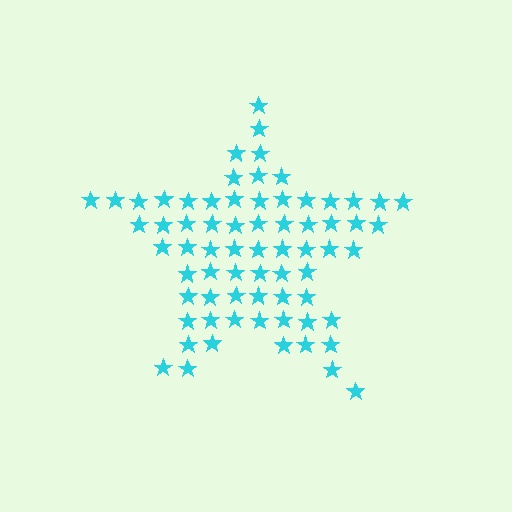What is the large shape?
The large shape is a star.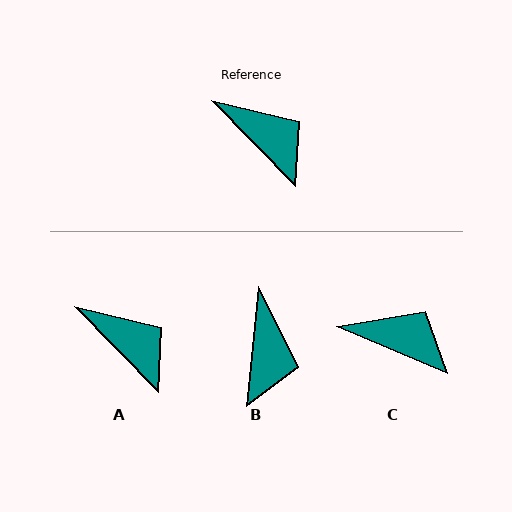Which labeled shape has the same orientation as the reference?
A.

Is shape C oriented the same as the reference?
No, it is off by about 23 degrees.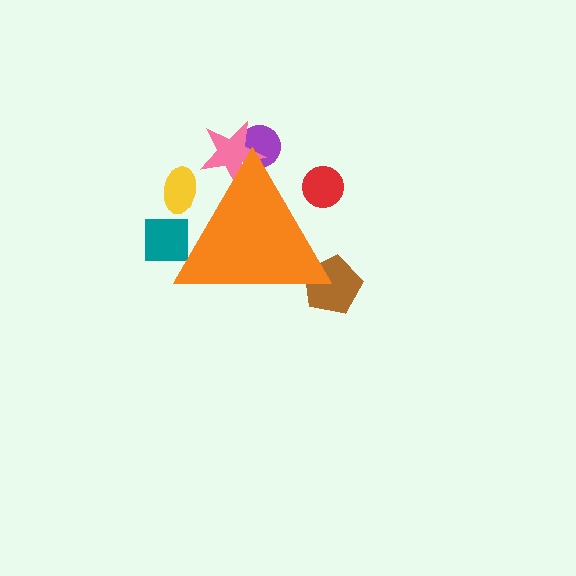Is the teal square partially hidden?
Yes, the teal square is partially hidden behind the orange triangle.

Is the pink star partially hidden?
Yes, the pink star is partially hidden behind the orange triangle.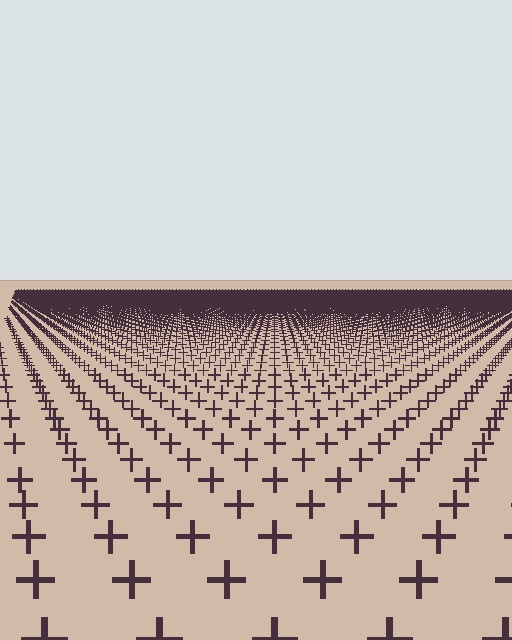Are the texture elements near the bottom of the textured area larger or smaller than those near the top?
Larger. Near the bottom, elements are closer to the viewer and appear at a bigger on-screen size.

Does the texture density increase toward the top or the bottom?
Density increases toward the top.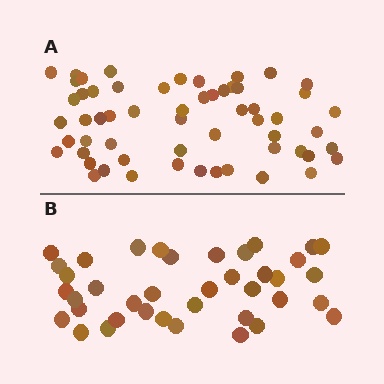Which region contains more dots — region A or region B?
Region A (the top region) has more dots.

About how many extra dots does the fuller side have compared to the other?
Region A has approximately 20 more dots than region B.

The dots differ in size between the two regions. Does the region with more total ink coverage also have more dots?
No. Region B has more total ink coverage because its dots are larger, but region A actually contains more individual dots. Total area can be misleading — the number of items is what matters here.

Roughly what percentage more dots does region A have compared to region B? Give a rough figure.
About 50% more.